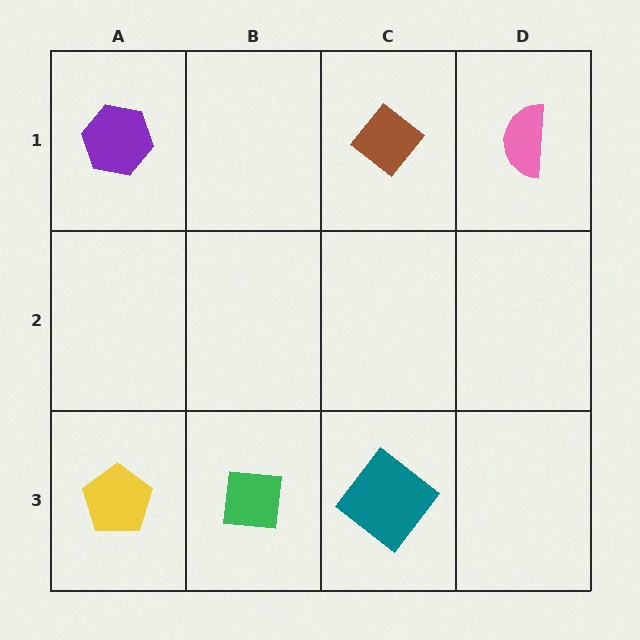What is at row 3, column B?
A green square.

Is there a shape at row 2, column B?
No, that cell is empty.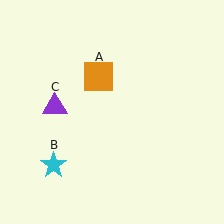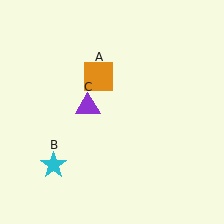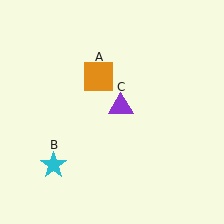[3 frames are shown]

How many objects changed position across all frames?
1 object changed position: purple triangle (object C).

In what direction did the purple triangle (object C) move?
The purple triangle (object C) moved right.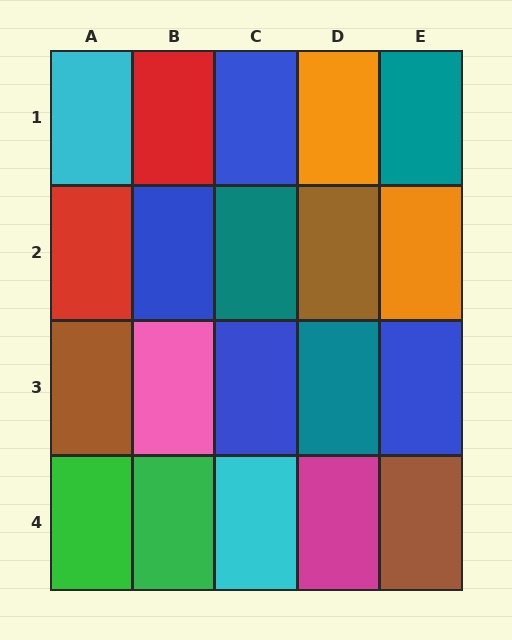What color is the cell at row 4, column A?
Green.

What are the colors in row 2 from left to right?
Red, blue, teal, brown, orange.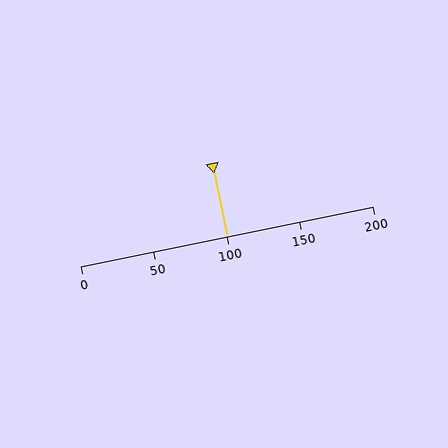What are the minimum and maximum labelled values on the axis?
The axis runs from 0 to 200.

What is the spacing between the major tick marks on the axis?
The major ticks are spaced 50 apart.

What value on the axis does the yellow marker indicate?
The marker indicates approximately 100.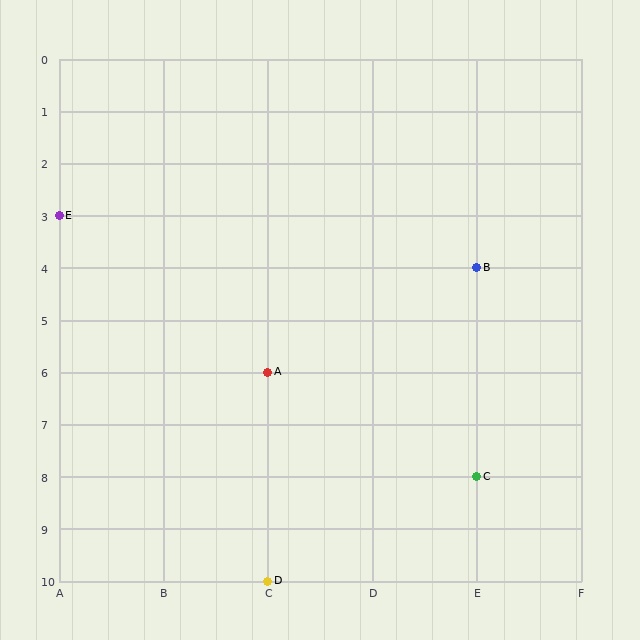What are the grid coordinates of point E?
Point E is at grid coordinates (A, 3).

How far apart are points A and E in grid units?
Points A and E are 2 columns and 3 rows apart (about 3.6 grid units diagonally).